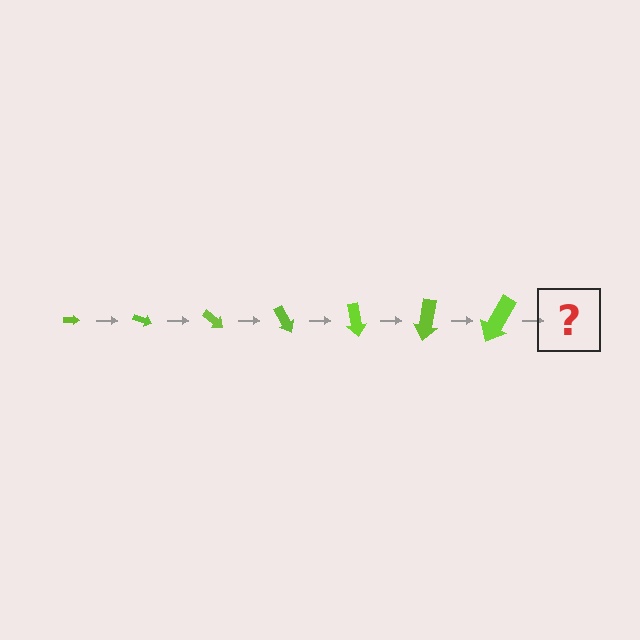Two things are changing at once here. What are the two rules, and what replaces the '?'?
The two rules are that the arrow grows larger each step and it rotates 20 degrees each step. The '?' should be an arrow, larger than the previous one and rotated 140 degrees from the start.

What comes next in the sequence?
The next element should be an arrow, larger than the previous one and rotated 140 degrees from the start.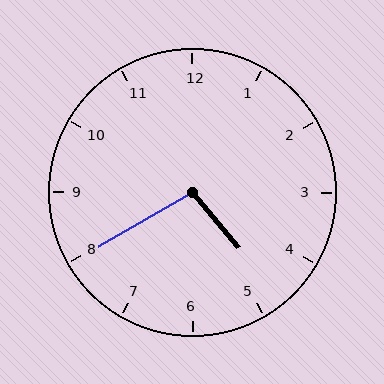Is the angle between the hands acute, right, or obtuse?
It is obtuse.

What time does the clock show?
4:40.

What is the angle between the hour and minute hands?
Approximately 100 degrees.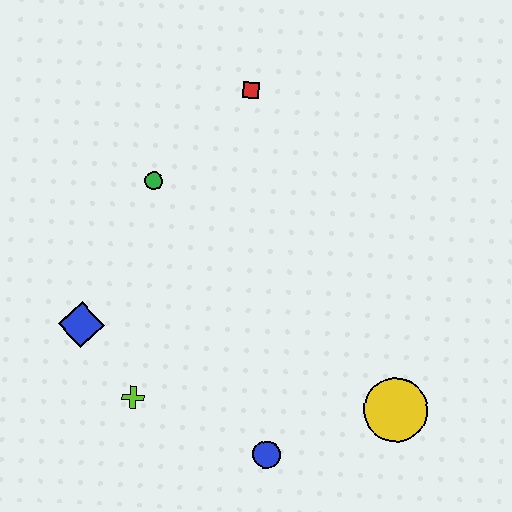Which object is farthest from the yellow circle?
The red square is farthest from the yellow circle.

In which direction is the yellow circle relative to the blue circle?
The yellow circle is to the right of the blue circle.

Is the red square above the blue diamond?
Yes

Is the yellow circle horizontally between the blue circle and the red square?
No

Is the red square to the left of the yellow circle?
Yes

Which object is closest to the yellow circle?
The blue circle is closest to the yellow circle.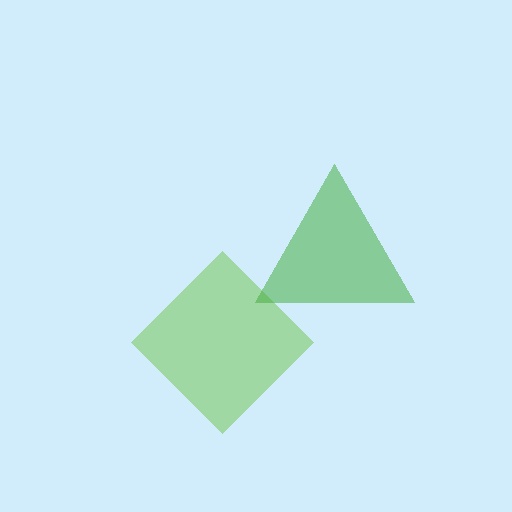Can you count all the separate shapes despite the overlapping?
Yes, there are 2 separate shapes.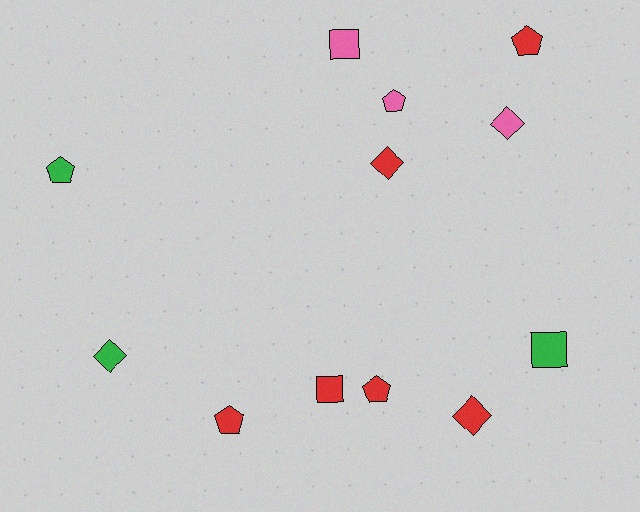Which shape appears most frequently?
Pentagon, with 5 objects.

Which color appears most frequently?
Red, with 6 objects.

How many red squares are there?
There is 1 red square.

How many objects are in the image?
There are 12 objects.